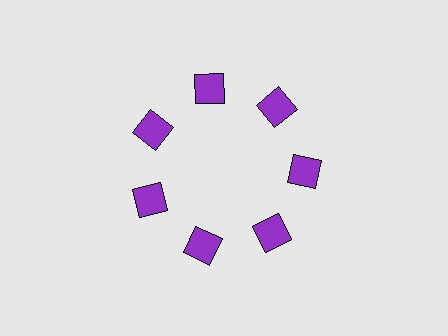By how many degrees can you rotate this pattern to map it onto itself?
The pattern maps onto itself every 51 degrees of rotation.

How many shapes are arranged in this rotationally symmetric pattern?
There are 7 shapes, arranged in 7 groups of 1.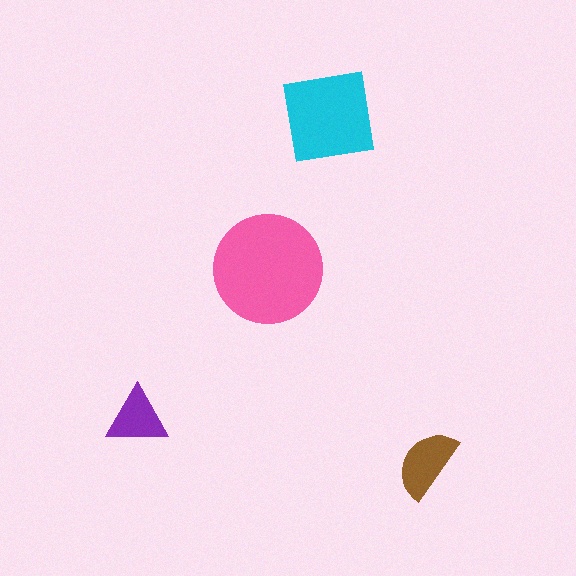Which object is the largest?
The pink circle.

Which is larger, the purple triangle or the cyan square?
The cyan square.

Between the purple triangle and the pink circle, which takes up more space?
The pink circle.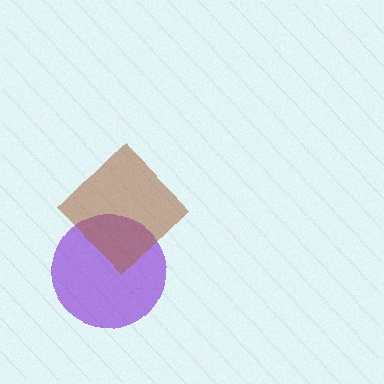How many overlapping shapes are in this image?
There are 2 overlapping shapes in the image.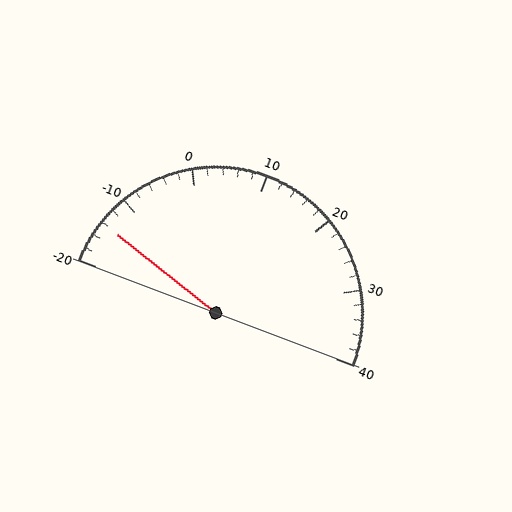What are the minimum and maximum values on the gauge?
The gauge ranges from -20 to 40.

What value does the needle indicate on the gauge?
The needle indicates approximately -14.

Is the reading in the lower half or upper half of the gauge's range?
The reading is in the lower half of the range (-20 to 40).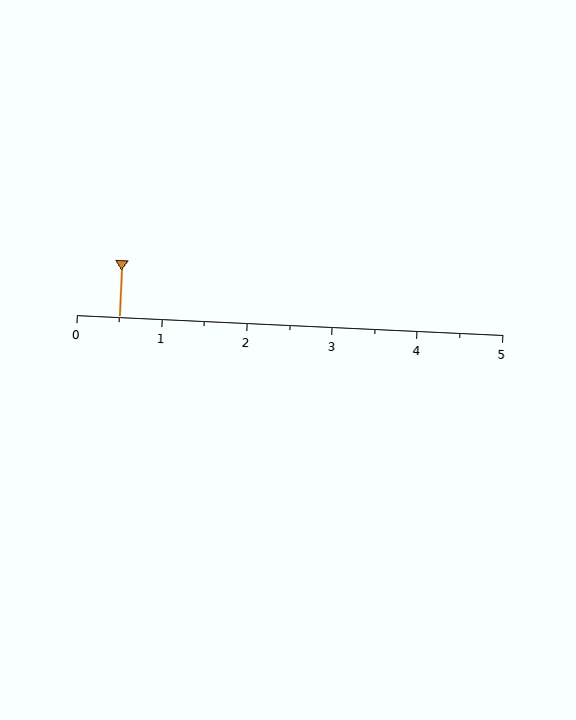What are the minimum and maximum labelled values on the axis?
The axis runs from 0 to 5.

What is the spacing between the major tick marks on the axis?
The major ticks are spaced 1 apart.